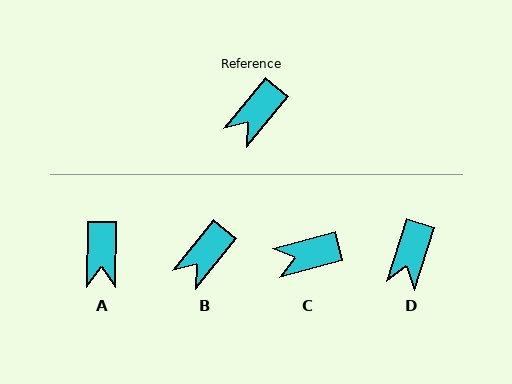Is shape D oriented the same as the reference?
No, it is off by about 22 degrees.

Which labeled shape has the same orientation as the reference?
B.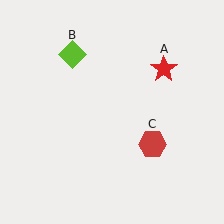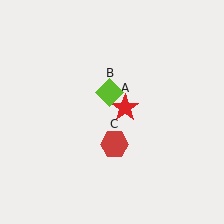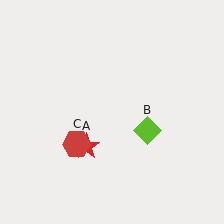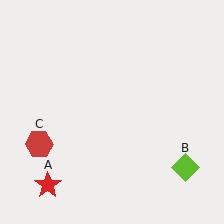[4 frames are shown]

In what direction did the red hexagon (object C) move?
The red hexagon (object C) moved left.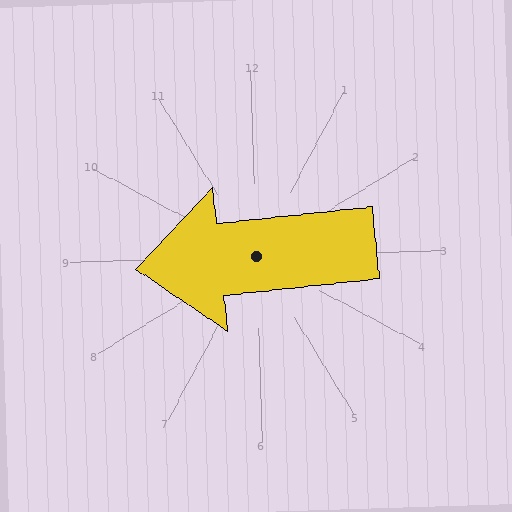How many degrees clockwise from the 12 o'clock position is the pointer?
Approximately 265 degrees.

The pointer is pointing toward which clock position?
Roughly 9 o'clock.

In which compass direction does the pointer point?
West.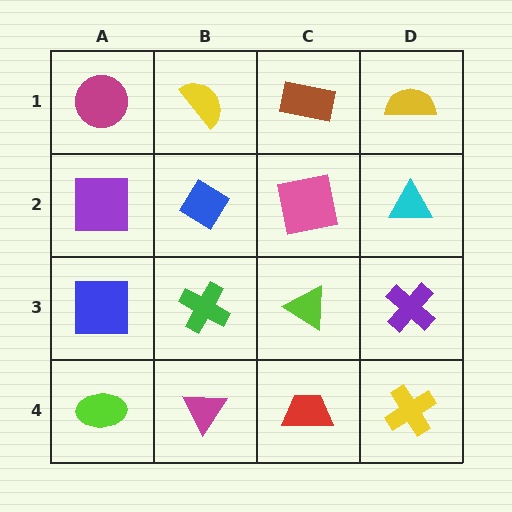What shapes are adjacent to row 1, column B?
A blue diamond (row 2, column B), a magenta circle (row 1, column A), a brown rectangle (row 1, column C).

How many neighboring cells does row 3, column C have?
4.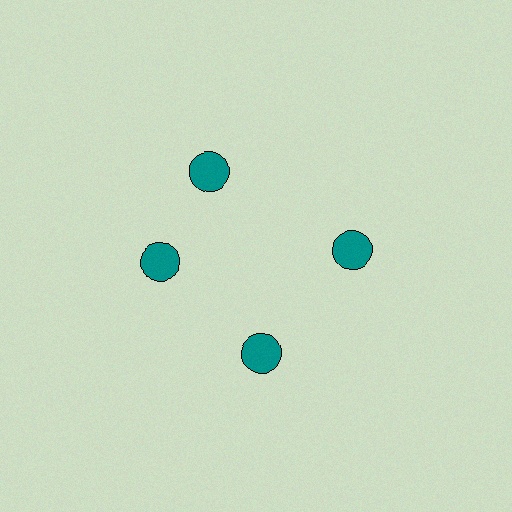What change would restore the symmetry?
The symmetry would be restored by rotating it back into even spacing with its neighbors so that all 4 circles sit at equal angles and equal distance from the center.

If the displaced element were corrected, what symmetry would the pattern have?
It would have 4-fold rotational symmetry — the pattern would map onto itself every 90 degrees.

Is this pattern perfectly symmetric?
No. The 4 teal circles are arranged in a ring, but one element near the 12 o'clock position is rotated out of alignment along the ring, breaking the 4-fold rotational symmetry.